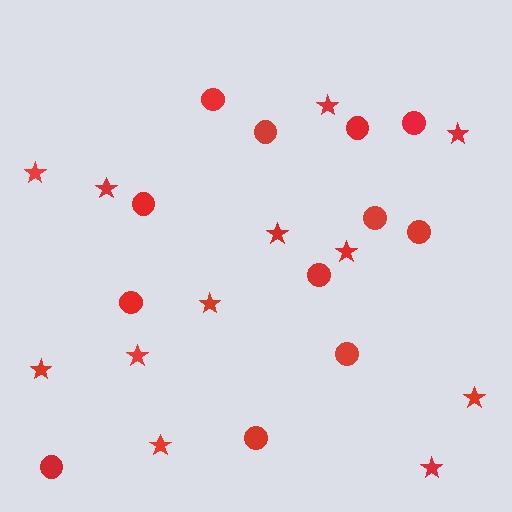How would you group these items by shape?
There are 2 groups: one group of stars (12) and one group of circles (12).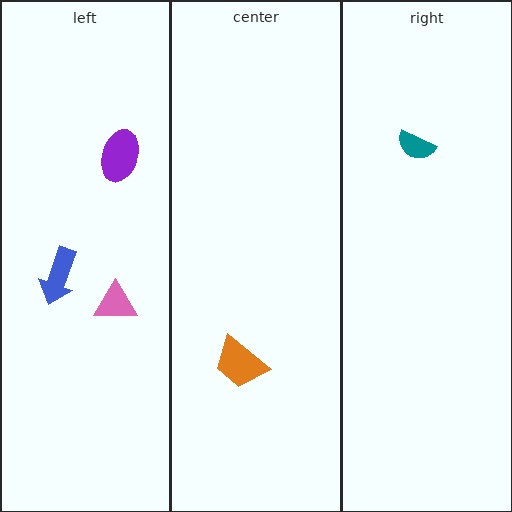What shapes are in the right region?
The teal semicircle.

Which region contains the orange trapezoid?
The center region.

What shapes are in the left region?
The purple ellipse, the blue arrow, the pink triangle.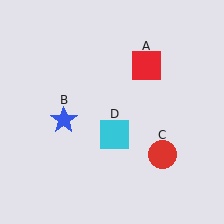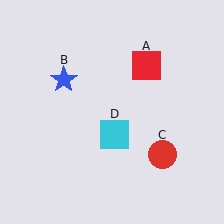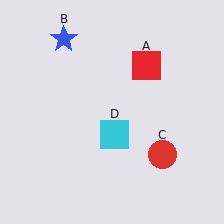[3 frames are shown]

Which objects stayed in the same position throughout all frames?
Red square (object A) and red circle (object C) and cyan square (object D) remained stationary.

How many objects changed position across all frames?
1 object changed position: blue star (object B).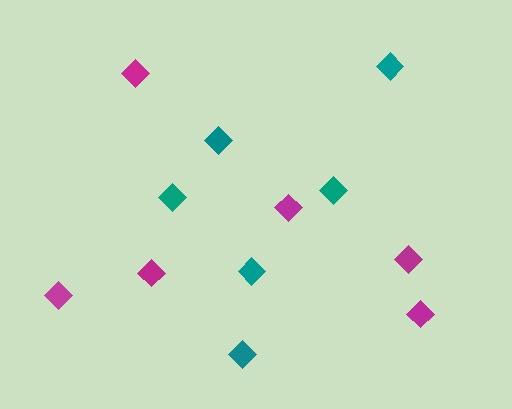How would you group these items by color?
There are 2 groups: one group of magenta diamonds (6) and one group of teal diamonds (6).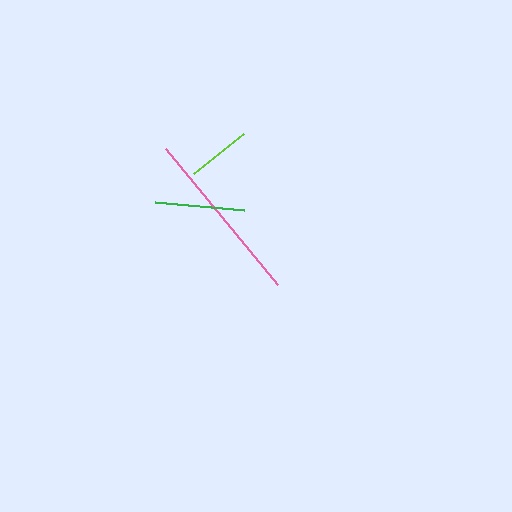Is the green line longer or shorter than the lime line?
The green line is longer than the lime line.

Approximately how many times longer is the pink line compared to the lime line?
The pink line is approximately 2.7 times the length of the lime line.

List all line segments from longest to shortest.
From longest to shortest: pink, green, lime.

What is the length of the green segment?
The green segment is approximately 89 pixels long.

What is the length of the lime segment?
The lime segment is approximately 64 pixels long.